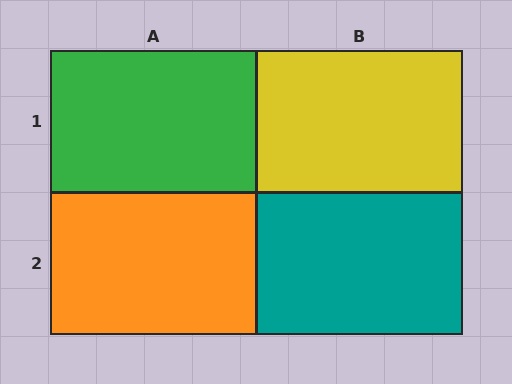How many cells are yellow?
1 cell is yellow.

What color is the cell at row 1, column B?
Yellow.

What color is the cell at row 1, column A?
Green.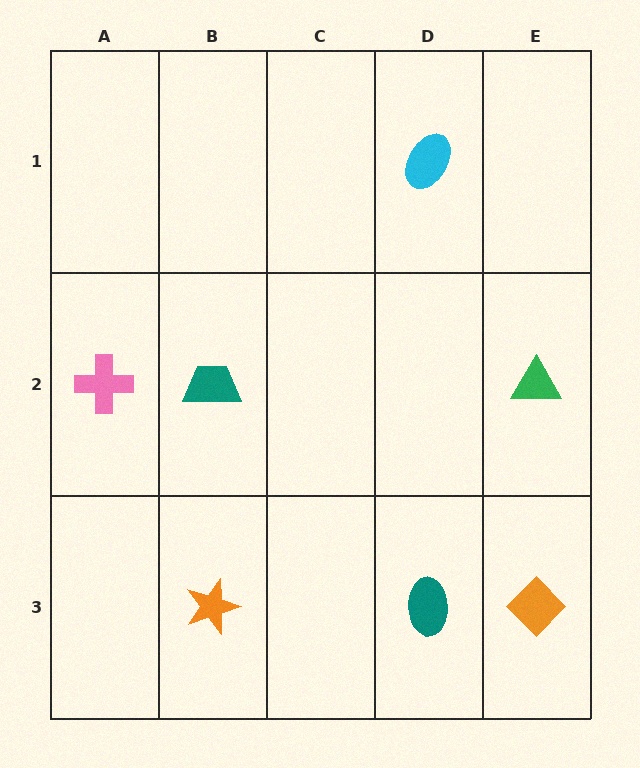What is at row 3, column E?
An orange diamond.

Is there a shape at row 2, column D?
No, that cell is empty.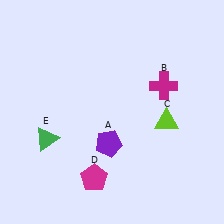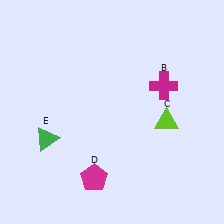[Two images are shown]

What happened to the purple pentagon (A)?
The purple pentagon (A) was removed in Image 2. It was in the bottom-left area of Image 1.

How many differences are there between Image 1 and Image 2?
There is 1 difference between the two images.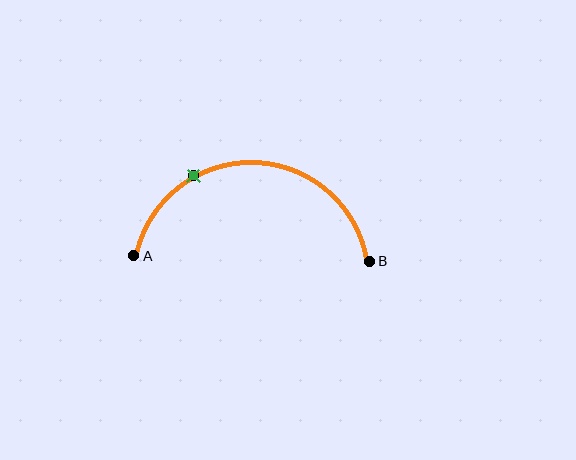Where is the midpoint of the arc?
The arc midpoint is the point on the curve farthest from the straight line joining A and B. It sits above that line.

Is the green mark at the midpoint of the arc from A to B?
No. The green mark lies on the arc but is closer to endpoint A. The arc midpoint would be at the point on the curve equidistant along the arc from both A and B.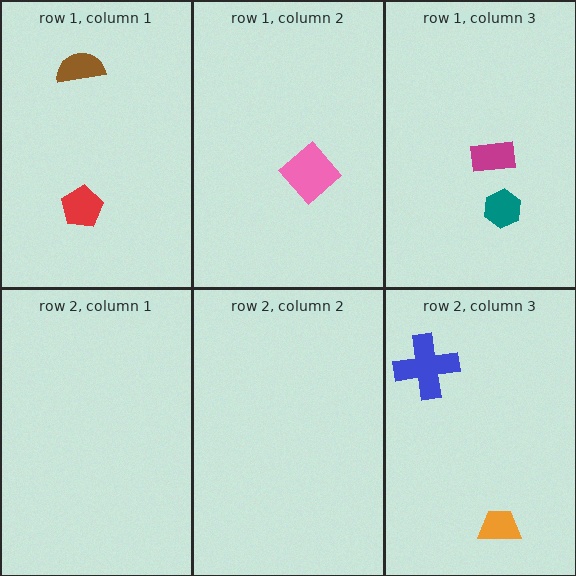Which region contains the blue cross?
The row 2, column 3 region.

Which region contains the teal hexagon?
The row 1, column 3 region.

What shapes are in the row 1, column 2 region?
The pink diamond.